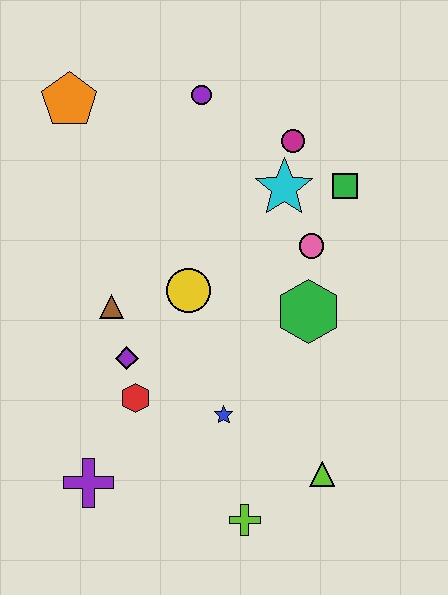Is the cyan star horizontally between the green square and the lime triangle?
No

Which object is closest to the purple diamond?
The red hexagon is closest to the purple diamond.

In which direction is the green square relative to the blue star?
The green square is above the blue star.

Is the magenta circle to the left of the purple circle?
No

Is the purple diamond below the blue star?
No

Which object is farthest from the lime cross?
The orange pentagon is farthest from the lime cross.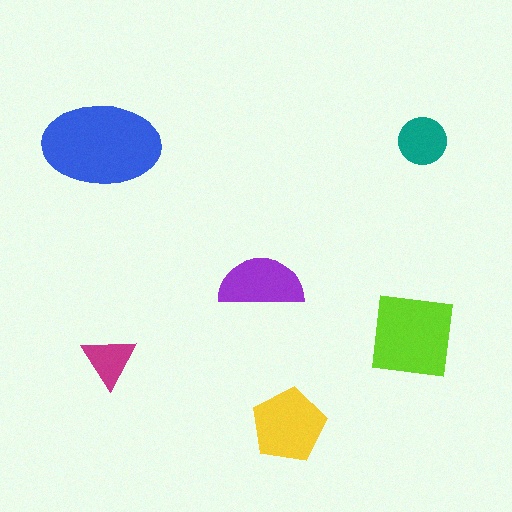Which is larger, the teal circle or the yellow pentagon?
The yellow pentagon.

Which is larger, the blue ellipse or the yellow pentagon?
The blue ellipse.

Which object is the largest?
The blue ellipse.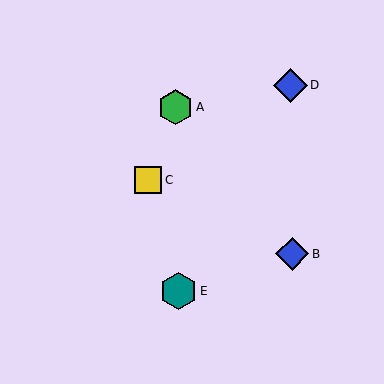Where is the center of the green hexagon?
The center of the green hexagon is at (176, 107).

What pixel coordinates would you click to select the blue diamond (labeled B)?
Click at (292, 254) to select the blue diamond B.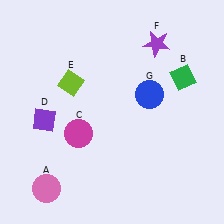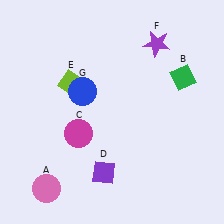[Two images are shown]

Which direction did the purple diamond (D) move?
The purple diamond (D) moved right.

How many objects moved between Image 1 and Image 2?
2 objects moved between the two images.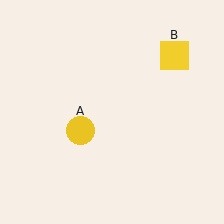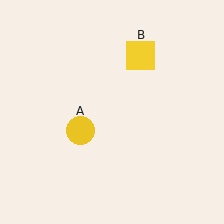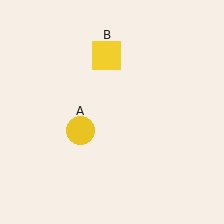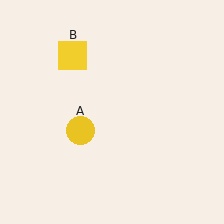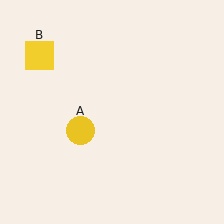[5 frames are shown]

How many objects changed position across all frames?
1 object changed position: yellow square (object B).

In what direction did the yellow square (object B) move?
The yellow square (object B) moved left.